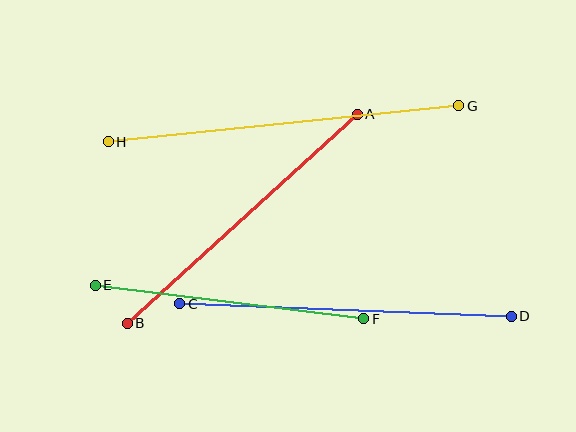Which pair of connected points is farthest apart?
Points G and H are farthest apart.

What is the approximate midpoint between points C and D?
The midpoint is at approximately (346, 310) pixels.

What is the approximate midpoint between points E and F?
The midpoint is at approximately (230, 302) pixels.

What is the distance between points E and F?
The distance is approximately 271 pixels.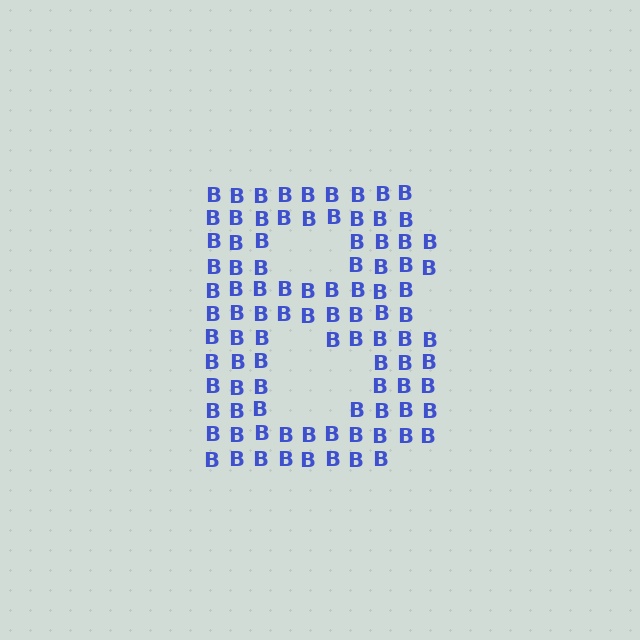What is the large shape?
The large shape is the letter B.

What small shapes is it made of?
It is made of small letter B's.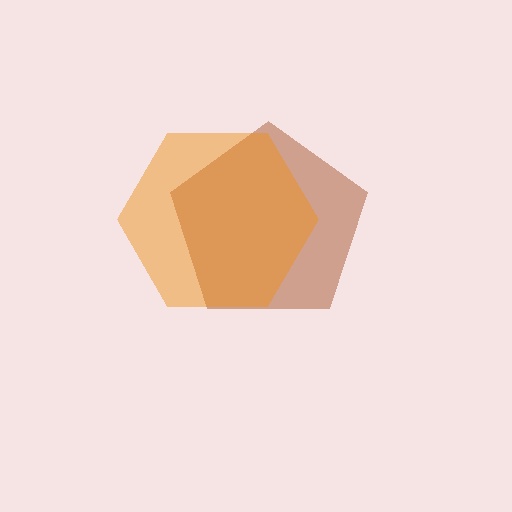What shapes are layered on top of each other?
The layered shapes are: a brown pentagon, an orange hexagon.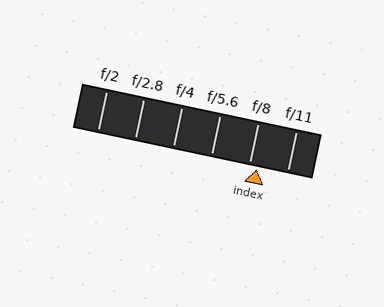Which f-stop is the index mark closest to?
The index mark is closest to f/8.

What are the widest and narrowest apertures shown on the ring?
The widest aperture shown is f/2 and the narrowest is f/11.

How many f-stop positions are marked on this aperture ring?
There are 6 f-stop positions marked.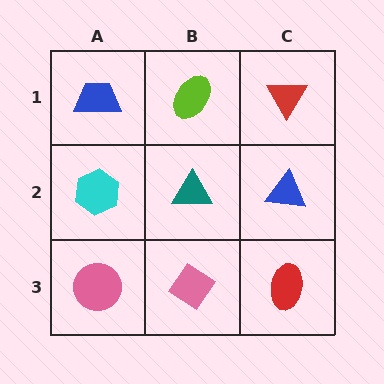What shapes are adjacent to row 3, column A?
A cyan hexagon (row 2, column A), a pink diamond (row 3, column B).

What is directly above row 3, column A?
A cyan hexagon.